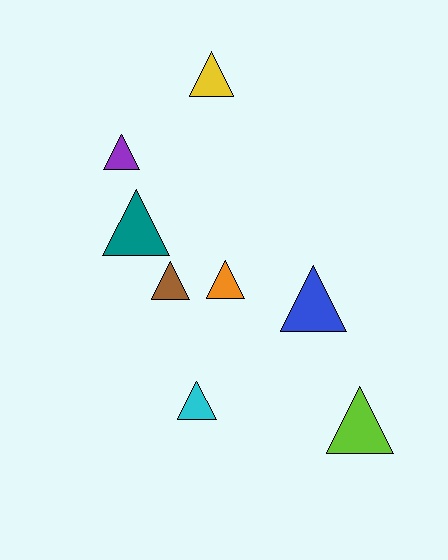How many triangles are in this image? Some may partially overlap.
There are 8 triangles.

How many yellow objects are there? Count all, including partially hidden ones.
There is 1 yellow object.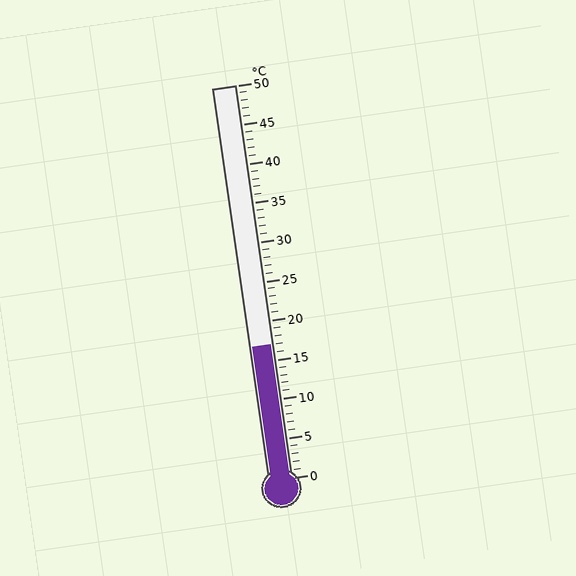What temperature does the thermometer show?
The thermometer shows approximately 17°C.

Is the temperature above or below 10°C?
The temperature is above 10°C.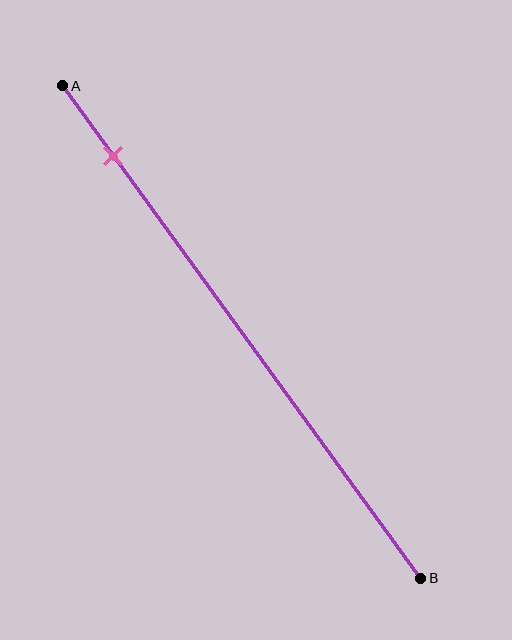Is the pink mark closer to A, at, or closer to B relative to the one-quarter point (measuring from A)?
The pink mark is closer to point A than the one-quarter point of segment AB.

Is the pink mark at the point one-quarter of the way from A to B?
No, the mark is at about 15% from A, not at the 25% one-quarter point.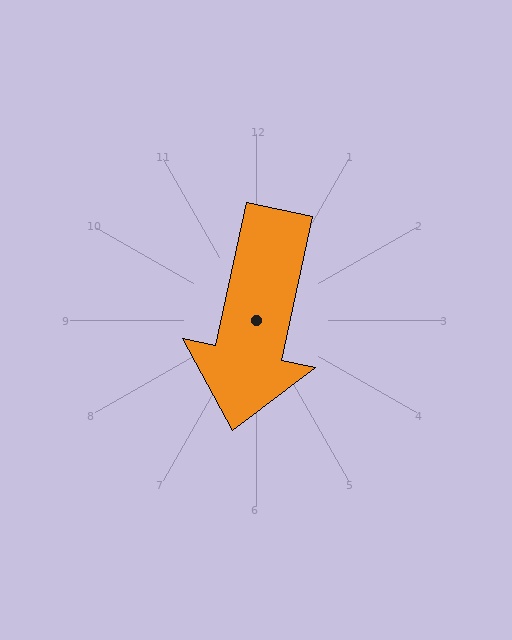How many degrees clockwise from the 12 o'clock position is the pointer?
Approximately 192 degrees.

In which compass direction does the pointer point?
South.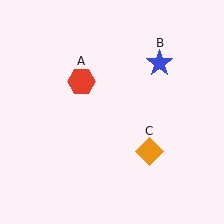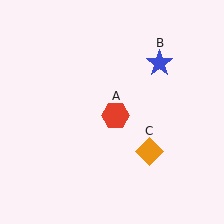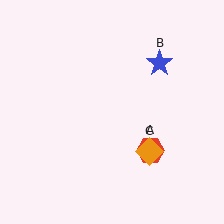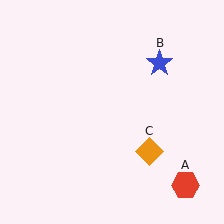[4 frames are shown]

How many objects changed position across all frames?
1 object changed position: red hexagon (object A).